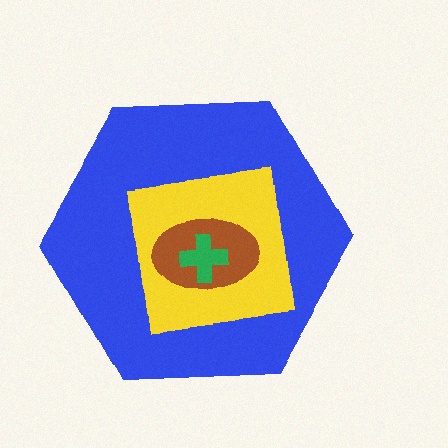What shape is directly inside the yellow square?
The brown ellipse.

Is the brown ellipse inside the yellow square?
Yes.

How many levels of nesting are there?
4.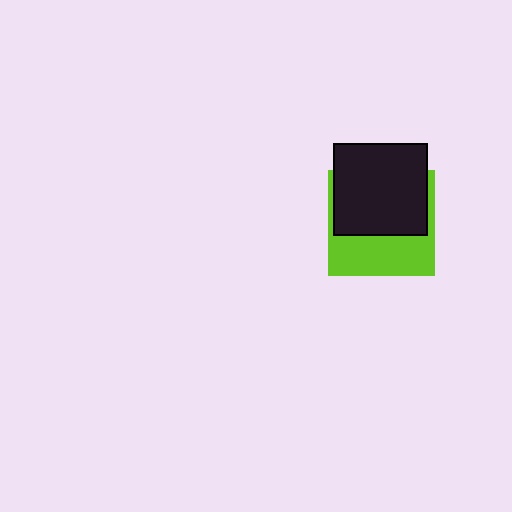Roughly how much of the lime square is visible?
About half of it is visible (roughly 46%).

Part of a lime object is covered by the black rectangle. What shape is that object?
It is a square.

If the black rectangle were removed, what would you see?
You would see the complete lime square.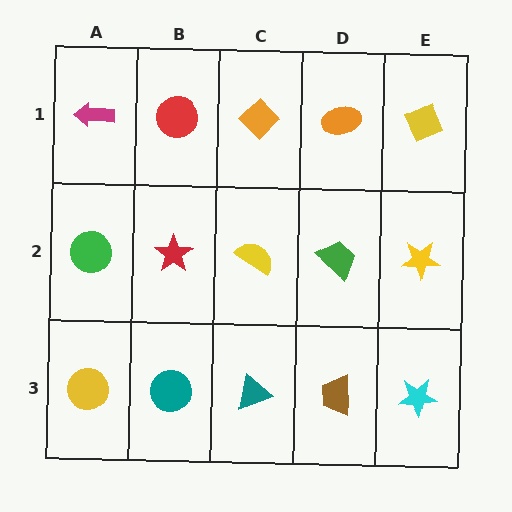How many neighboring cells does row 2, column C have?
4.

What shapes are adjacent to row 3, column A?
A green circle (row 2, column A), a teal circle (row 3, column B).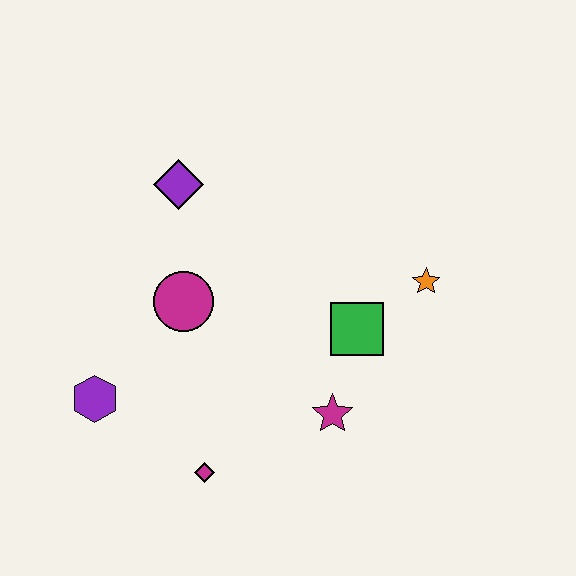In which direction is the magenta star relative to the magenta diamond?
The magenta star is to the right of the magenta diamond.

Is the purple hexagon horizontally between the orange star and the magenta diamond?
No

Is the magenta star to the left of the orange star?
Yes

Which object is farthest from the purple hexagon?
The orange star is farthest from the purple hexagon.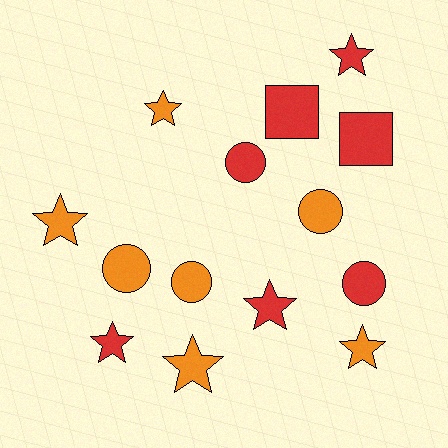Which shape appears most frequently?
Star, with 7 objects.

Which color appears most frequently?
Orange, with 7 objects.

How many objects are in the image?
There are 14 objects.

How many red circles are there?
There are 2 red circles.